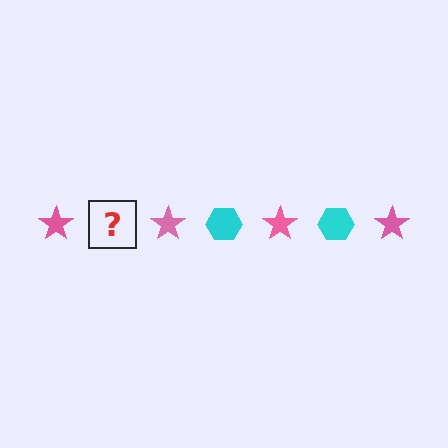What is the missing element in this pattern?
The missing element is a cyan hexagon.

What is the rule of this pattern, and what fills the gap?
The rule is that the pattern alternates between pink star and cyan hexagon. The gap should be filled with a cyan hexagon.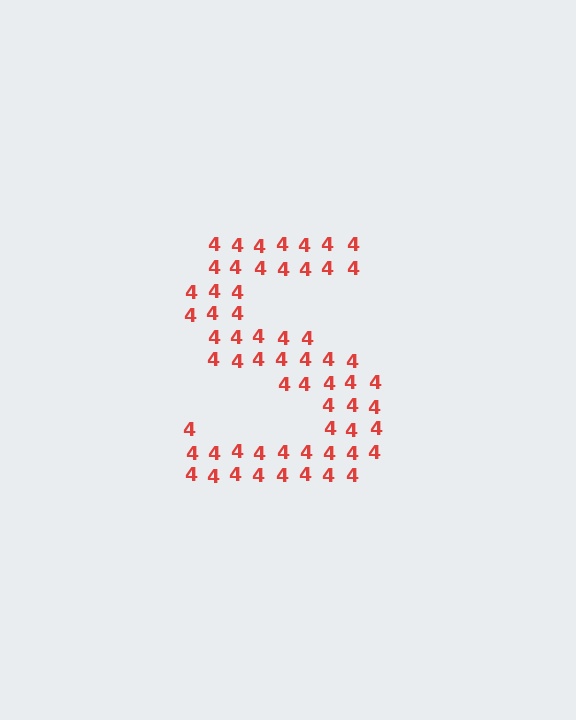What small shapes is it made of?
It is made of small digit 4's.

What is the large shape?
The large shape is the letter S.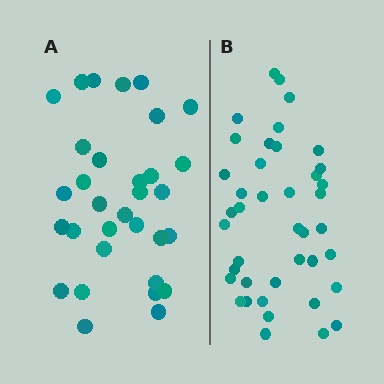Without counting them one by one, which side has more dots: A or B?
Region B (the right region) has more dots.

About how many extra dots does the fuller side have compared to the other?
Region B has roughly 8 or so more dots than region A.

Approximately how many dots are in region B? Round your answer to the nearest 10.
About 40 dots. (The exact count is 41, which rounds to 40.)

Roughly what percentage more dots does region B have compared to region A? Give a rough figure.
About 30% more.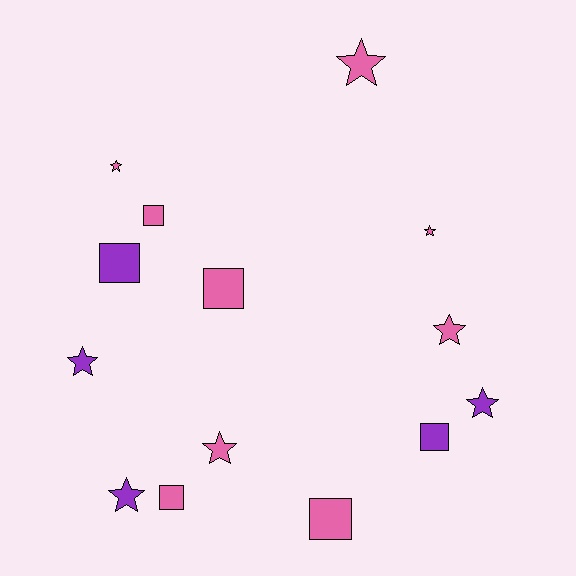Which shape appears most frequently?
Star, with 8 objects.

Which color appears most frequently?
Pink, with 9 objects.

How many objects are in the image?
There are 14 objects.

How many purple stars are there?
There are 3 purple stars.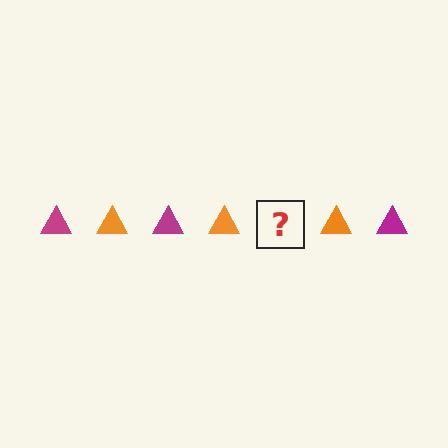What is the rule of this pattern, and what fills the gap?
The rule is that the pattern cycles through magenta, orange triangles. The gap should be filled with a magenta triangle.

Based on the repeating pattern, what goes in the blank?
The blank should be a magenta triangle.